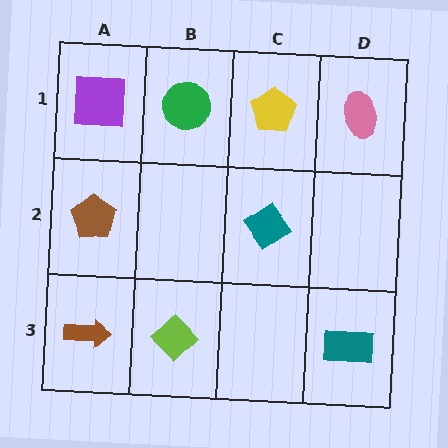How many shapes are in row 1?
4 shapes.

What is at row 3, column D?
A teal rectangle.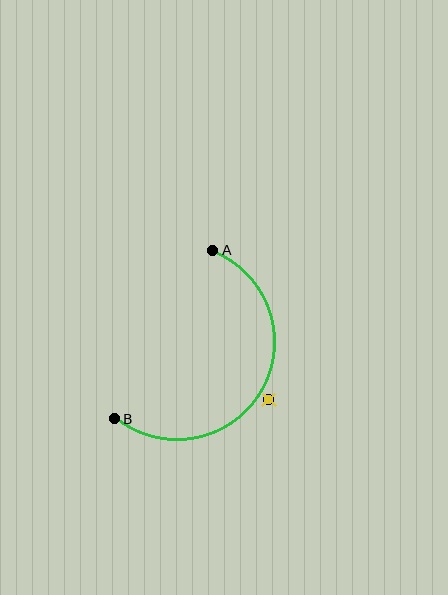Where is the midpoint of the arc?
The arc midpoint is the point on the curve farthest from the straight line joining A and B. It sits to the right of that line.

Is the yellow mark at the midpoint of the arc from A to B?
No — the yellow mark does not lie on the arc at all. It sits slightly outside the curve.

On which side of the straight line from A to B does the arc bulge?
The arc bulges to the right of the straight line connecting A and B.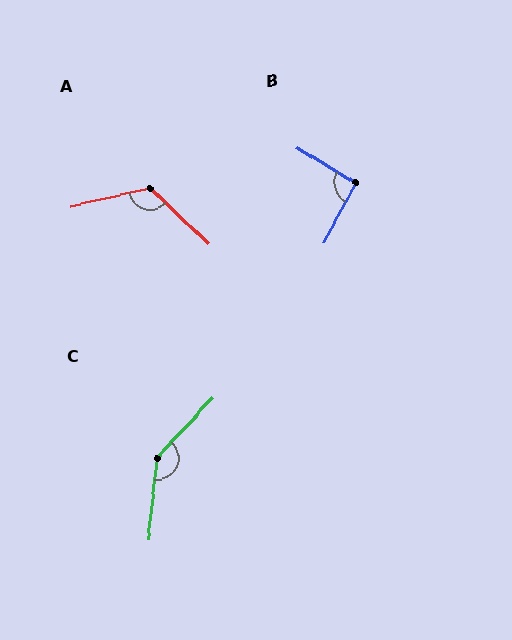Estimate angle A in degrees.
Approximately 124 degrees.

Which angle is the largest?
C, at approximately 143 degrees.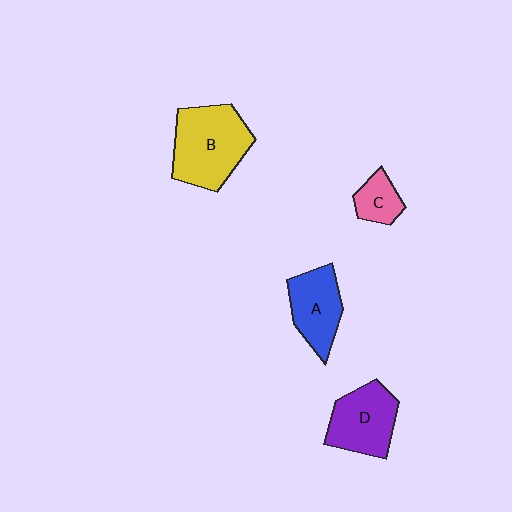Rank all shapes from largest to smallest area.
From largest to smallest: B (yellow), D (purple), A (blue), C (pink).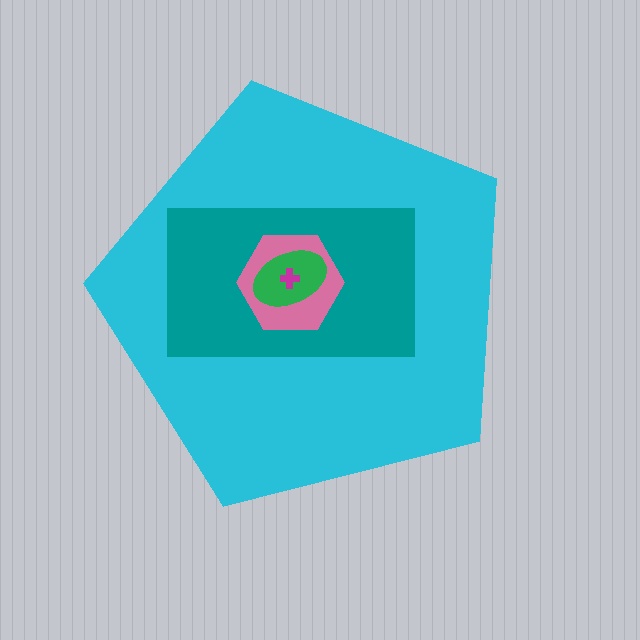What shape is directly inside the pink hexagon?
The green ellipse.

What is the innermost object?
The magenta cross.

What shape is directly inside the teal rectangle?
The pink hexagon.